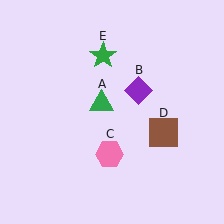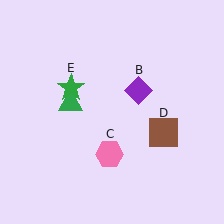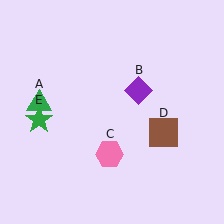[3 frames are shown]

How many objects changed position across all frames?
2 objects changed position: green triangle (object A), green star (object E).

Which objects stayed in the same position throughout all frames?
Purple diamond (object B) and pink hexagon (object C) and brown square (object D) remained stationary.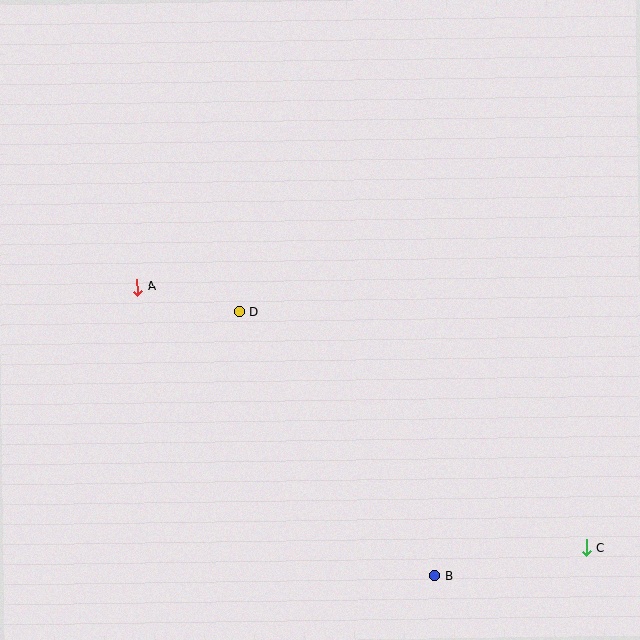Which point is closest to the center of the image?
Point D at (239, 312) is closest to the center.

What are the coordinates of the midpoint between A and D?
The midpoint between A and D is at (188, 299).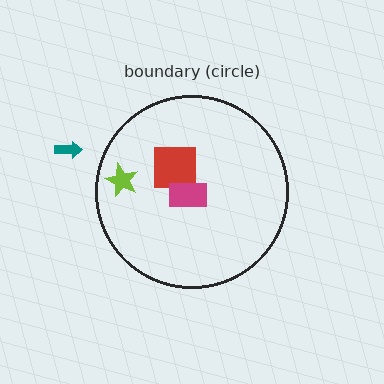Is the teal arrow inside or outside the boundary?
Outside.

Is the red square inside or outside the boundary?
Inside.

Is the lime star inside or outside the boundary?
Inside.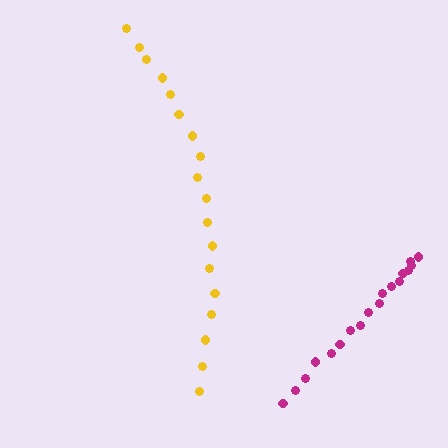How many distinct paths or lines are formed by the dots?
There are 2 distinct paths.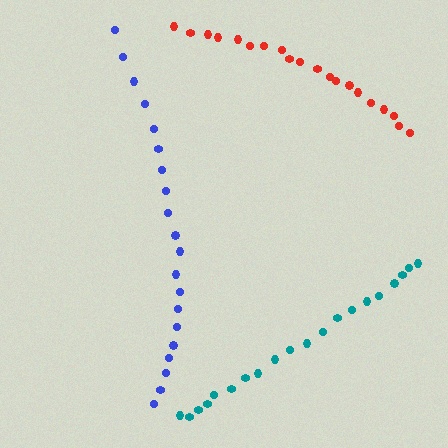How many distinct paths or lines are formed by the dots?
There are 3 distinct paths.